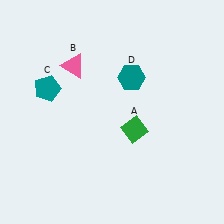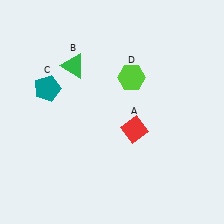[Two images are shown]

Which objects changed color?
A changed from green to red. B changed from pink to green. D changed from teal to lime.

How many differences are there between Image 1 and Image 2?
There are 3 differences between the two images.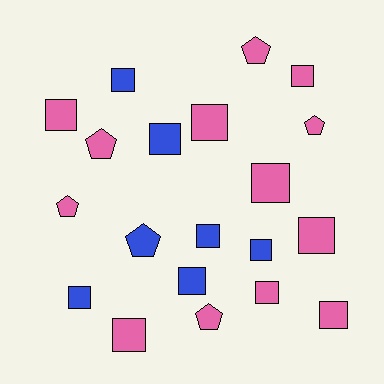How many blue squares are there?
There are 6 blue squares.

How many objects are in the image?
There are 20 objects.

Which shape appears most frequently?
Square, with 14 objects.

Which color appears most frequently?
Pink, with 13 objects.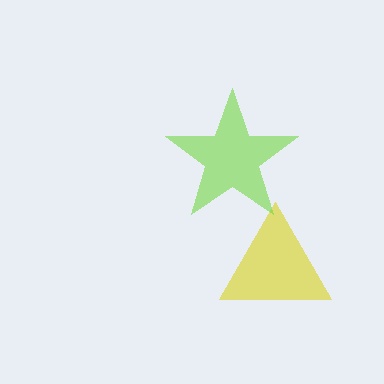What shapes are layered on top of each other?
The layered shapes are: a yellow triangle, a lime star.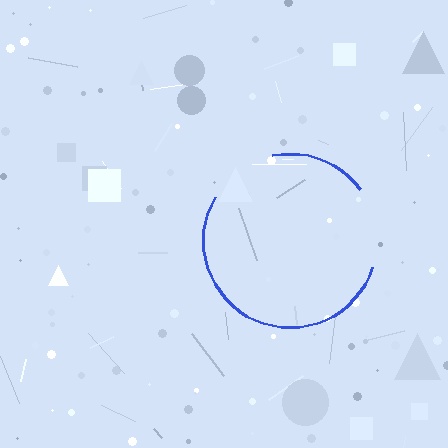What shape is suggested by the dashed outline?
The dashed outline suggests a circle.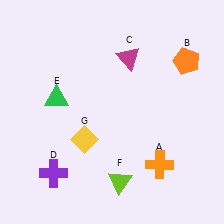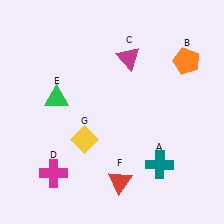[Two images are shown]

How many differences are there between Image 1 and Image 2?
There are 3 differences between the two images.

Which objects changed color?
A changed from orange to teal. D changed from purple to magenta. F changed from lime to red.